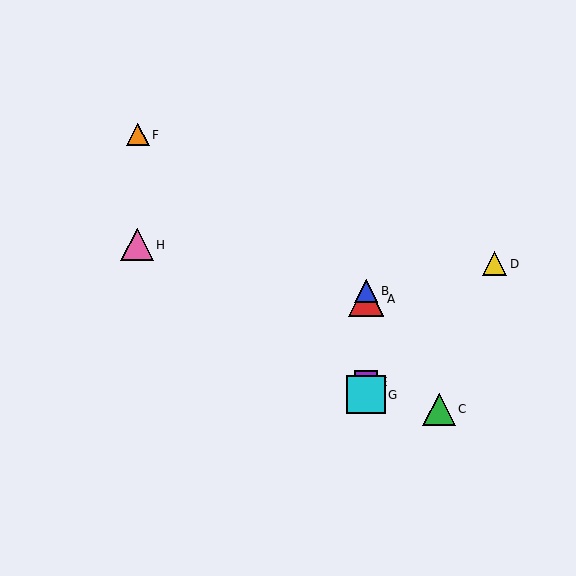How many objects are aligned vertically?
4 objects (A, B, E, G) are aligned vertically.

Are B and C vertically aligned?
No, B is at x≈366 and C is at x≈439.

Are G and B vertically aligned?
Yes, both are at x≈366.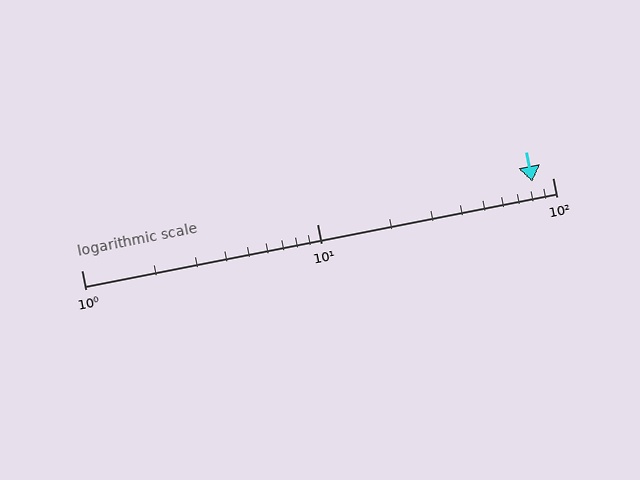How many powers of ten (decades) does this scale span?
The scale spans 2 decades, from 1 to 100.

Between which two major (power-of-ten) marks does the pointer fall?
The pointer is between 10 and 100.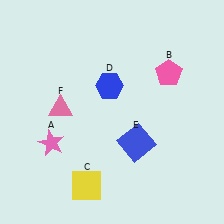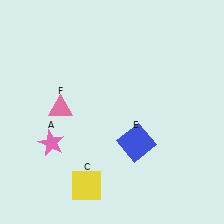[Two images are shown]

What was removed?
The pink pentagon (B), the blue hexagon (D) were removed in Image 2.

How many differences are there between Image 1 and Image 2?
There are 2 differences between the two images.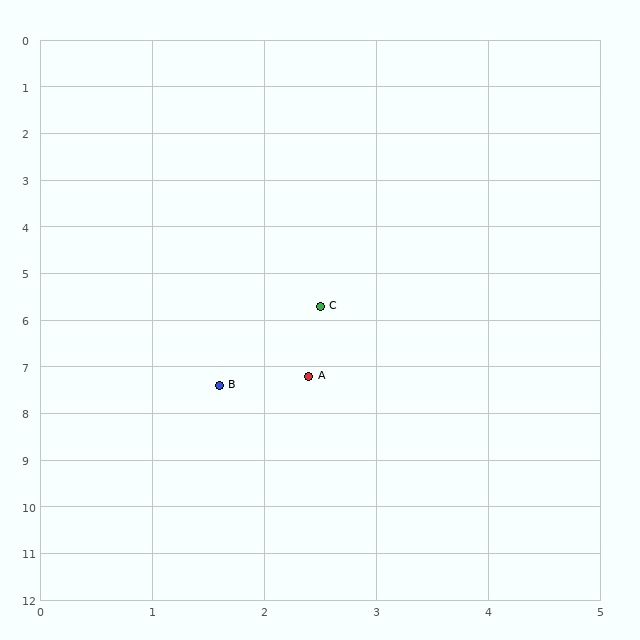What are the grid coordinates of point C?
Point C is at approximately (2.5, 5.7).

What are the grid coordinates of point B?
Point B is at approximately (1.6, 7.4).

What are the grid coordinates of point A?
Point A is at approximately (2.4, 7.2).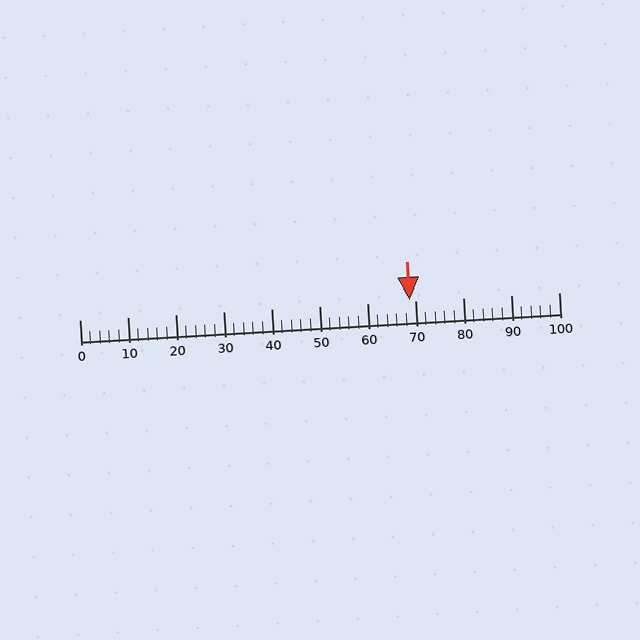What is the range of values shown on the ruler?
The ruler shows values from 0 to 100.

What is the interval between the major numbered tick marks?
The major tick marks are spaced 10 units apart.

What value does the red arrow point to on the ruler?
The red arrow points to approximately 69.